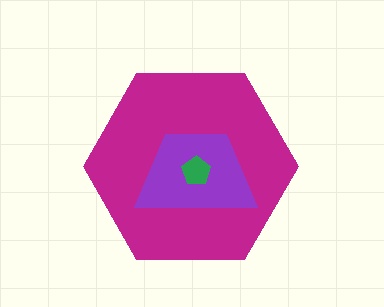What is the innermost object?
The green pentagon.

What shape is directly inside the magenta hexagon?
The purple trapezoid.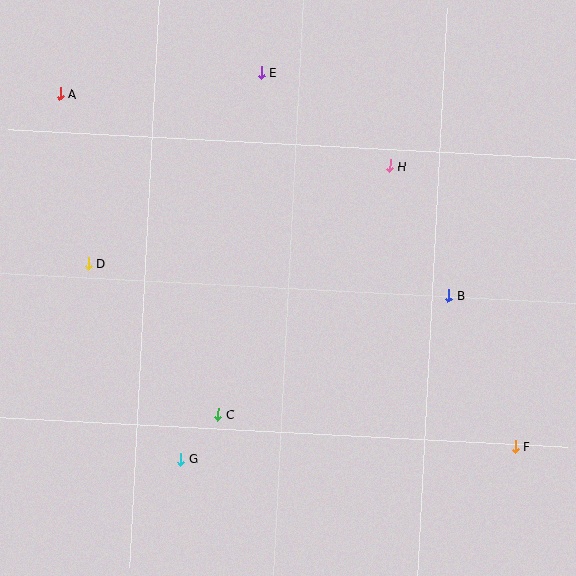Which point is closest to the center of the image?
Point C at (218, 414) is closest to the center.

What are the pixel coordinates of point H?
Point H is at (390, 166).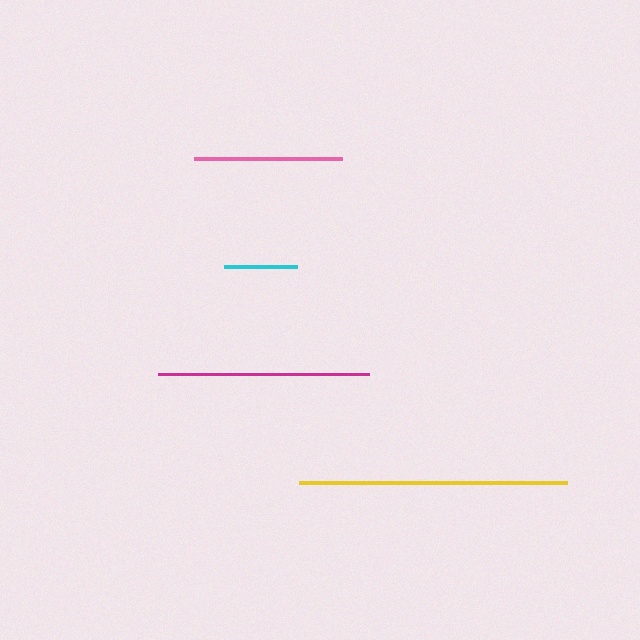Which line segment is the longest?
The yellow line is the longest at approximately 268 pixels.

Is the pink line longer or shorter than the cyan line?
The pink line is longer than the cyan line.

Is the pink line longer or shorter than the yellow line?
The yellow line is longer than the pink line.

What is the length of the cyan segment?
The cyan segment is approximately 73 pixels long.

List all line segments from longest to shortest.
From longest to shortest: yellow, magenta, pink, cyan.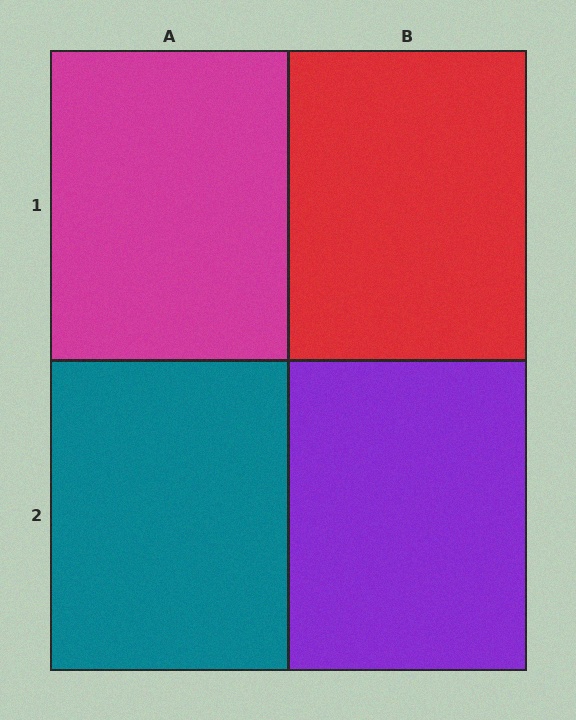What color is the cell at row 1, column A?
Magenta.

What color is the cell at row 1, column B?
Red.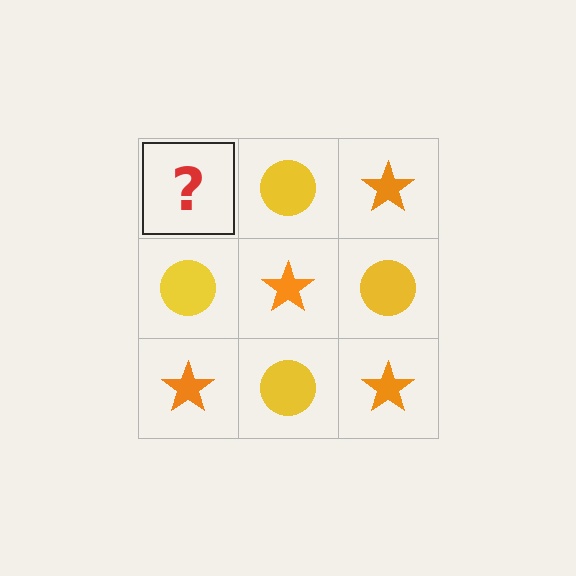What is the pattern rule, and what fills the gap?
The rule is that it alternates orange star and yellow circle in a checkerboard pattern. The gap should be filled with an orange star.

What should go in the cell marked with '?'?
The missing cell should contain an orange star.